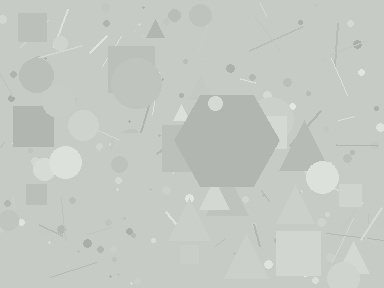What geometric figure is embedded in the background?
A hexagon is embedded in the background.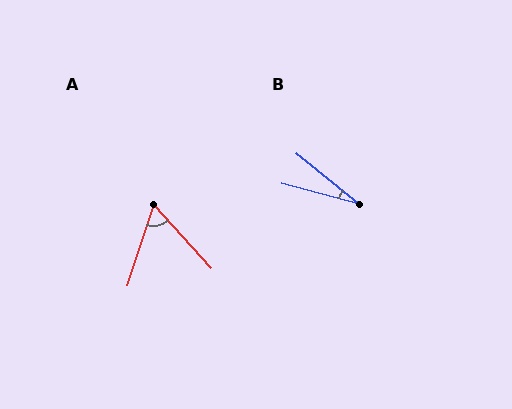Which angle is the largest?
A, at approximately 60 degrees.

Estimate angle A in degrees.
Approximately 60 degrees.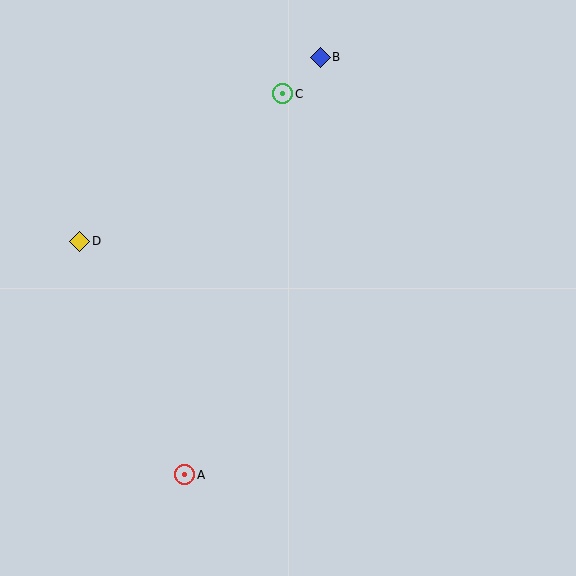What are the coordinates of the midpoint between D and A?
The midpoint between D and A is at (132, 358).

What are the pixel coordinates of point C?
Point C is at (283, 94).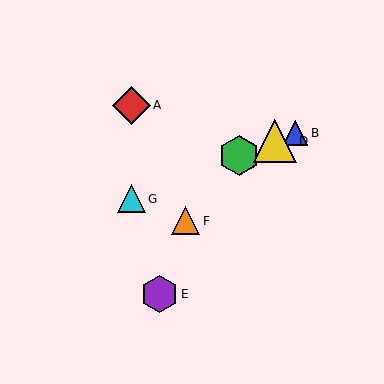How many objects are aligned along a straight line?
4 objects (B, C, D, G) are aligned along a straight line.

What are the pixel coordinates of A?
Object A is at (131, 105).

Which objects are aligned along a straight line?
Objects B, C, D, G are aligned along a straight line.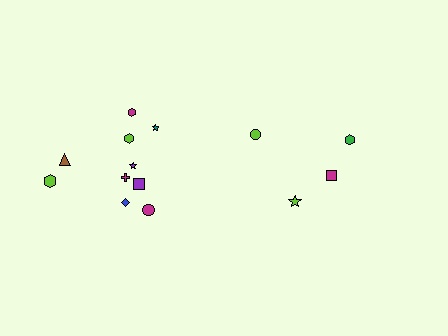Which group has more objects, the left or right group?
The left group.